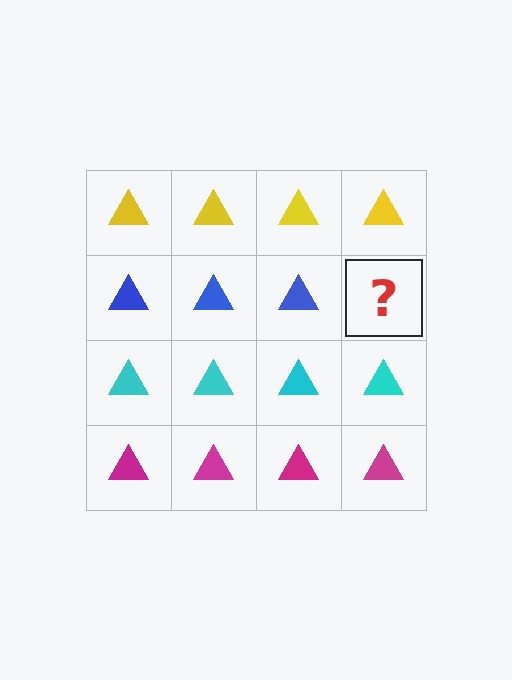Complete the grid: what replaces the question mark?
The question mark should be replaced with a blue triangle.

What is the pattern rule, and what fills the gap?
The rule is that each row has a consistent color. The gap should be filled with a blue triangle.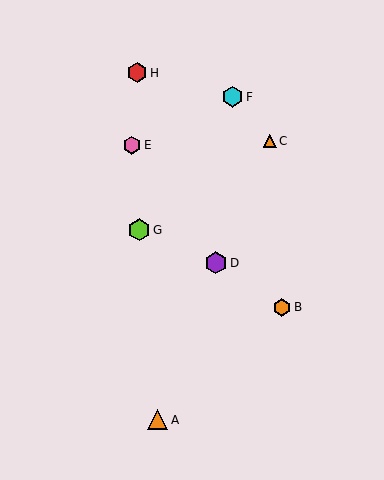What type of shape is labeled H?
Shape H is a red hexagon.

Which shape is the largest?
The purple hexagon (labeled D) is the largest.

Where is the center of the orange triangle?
The center of the orange triangle is at (270, 141).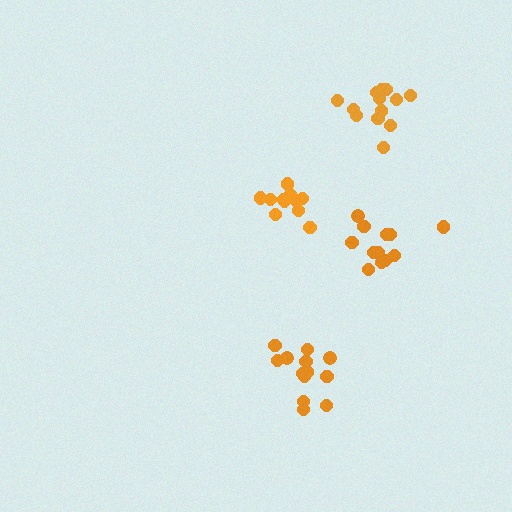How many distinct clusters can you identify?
There are 4 distinct clusters.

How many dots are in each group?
Group 1: 13 dots, Group 2: 13 dots, Group 3: 12 dots, Group 4: 11 dots (49 total).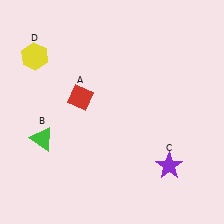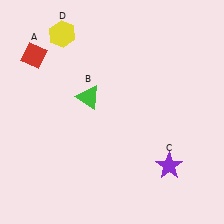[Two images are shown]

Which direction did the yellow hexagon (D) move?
The yellow hexagon (D) moved right.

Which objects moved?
The objects that moved are: the red diamond (A), the green triangle (B), the yellow hexagon (D).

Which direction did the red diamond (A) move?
The red diamond (A) moved left.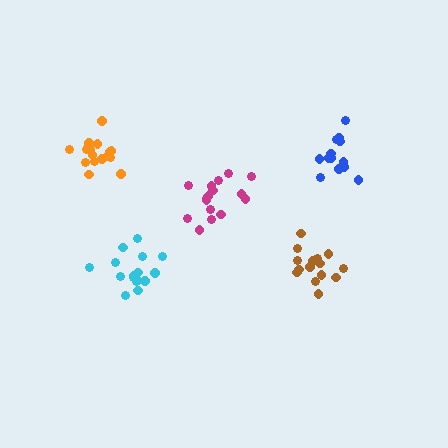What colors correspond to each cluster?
The clusters are colored: brown, cyan, orange, magenta, blue.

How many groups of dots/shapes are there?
There are 5 groups.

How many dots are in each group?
Group 1: 15 dots, Group 2: 16 dots, Group 3: 18 dots, Group 4: 16 dots, Group 5: 13 dots (78 total).